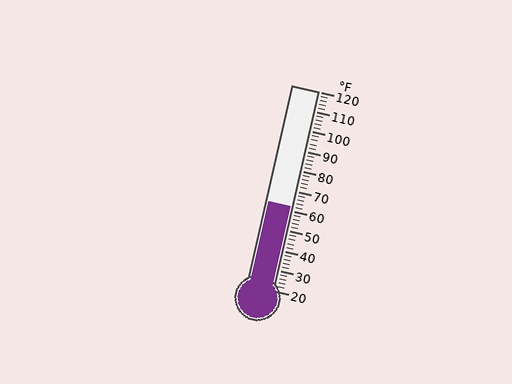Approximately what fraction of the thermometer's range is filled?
The thermometer is filled to approximately 40% of its range.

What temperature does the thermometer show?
The thermometer shows approximately 62°F.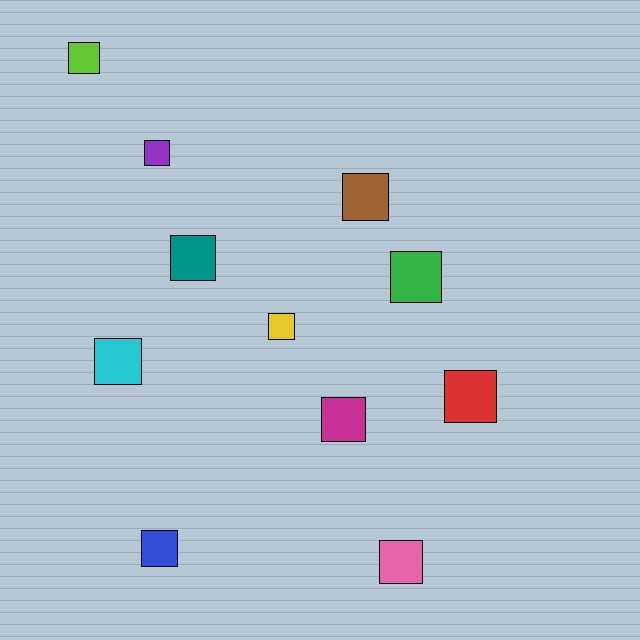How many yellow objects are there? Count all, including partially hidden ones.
There is 1 yellow object.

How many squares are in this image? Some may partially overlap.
There are 11 squares.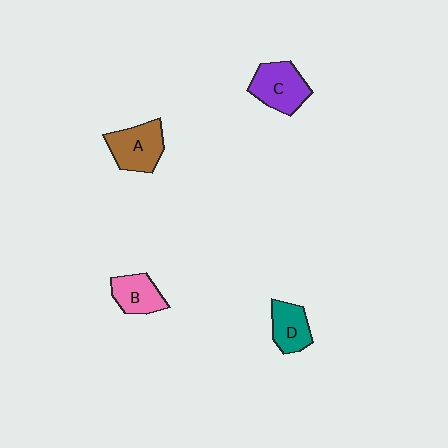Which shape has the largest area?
Shape C (purple).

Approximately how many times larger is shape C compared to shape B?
Approximately 1.3 times.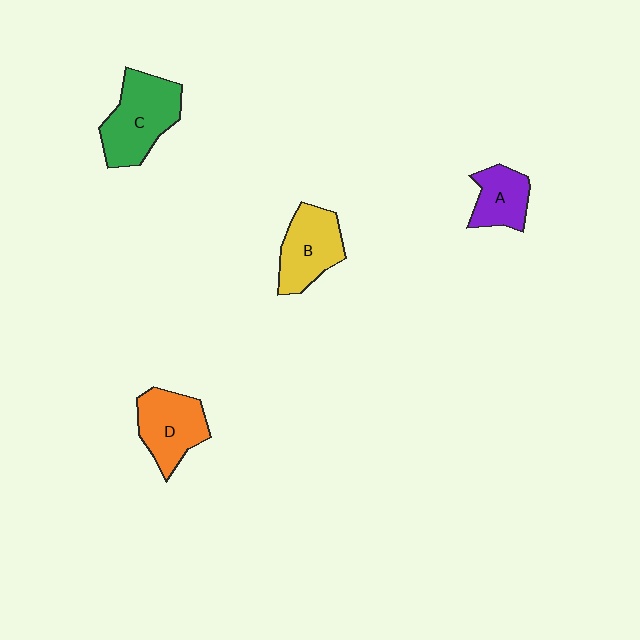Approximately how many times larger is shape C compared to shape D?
Approximately 1.2 times.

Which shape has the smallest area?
Shape A (purple).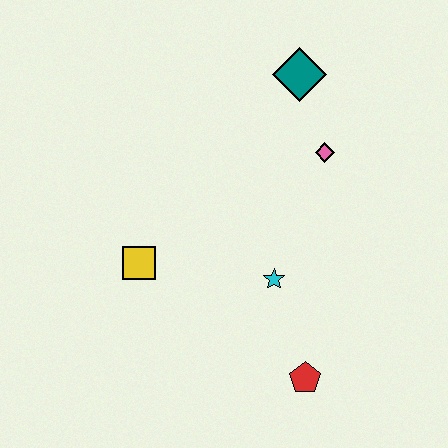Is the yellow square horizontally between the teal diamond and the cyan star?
No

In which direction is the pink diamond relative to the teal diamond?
The pink diamond is below the teal diamond.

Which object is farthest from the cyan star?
The teal diamond is farthest from the cyan star.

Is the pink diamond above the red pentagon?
Yes